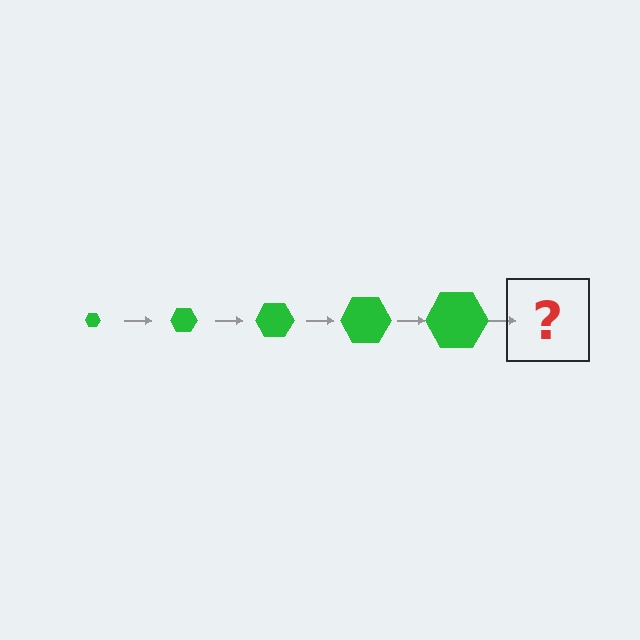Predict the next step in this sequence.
The next step is a green hexagon, larger than the previous one.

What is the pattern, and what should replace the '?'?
The pattern is that the hexagon gets progressively larger each step. The '?' should be a green hexagon, larger than the previous one.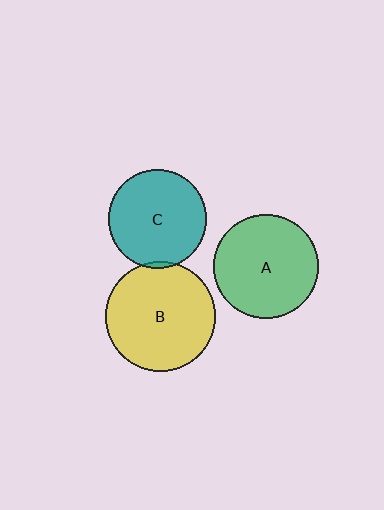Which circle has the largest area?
Circle B (yellow).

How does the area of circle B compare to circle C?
Approximately 1.3 times.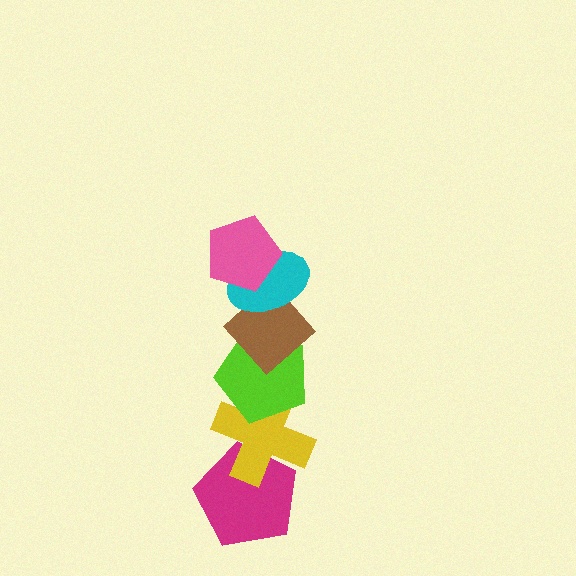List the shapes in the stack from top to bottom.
From top to bottom: the pink pentagon, the cyan ellipse, the brown diamond, the lime pentagon, the yellow cross, the magenta pentagon.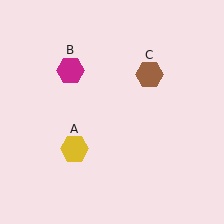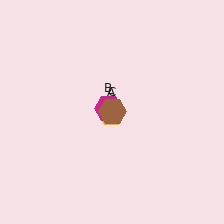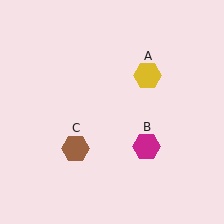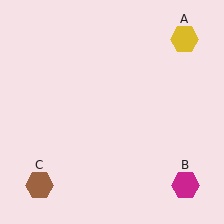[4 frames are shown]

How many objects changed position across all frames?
3 objects changed position: yellow hexagon (object A), magenta hexagon (object B), brown hexagon (object C).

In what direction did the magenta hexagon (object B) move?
The magenta hexagon (object B) moved down and to the right.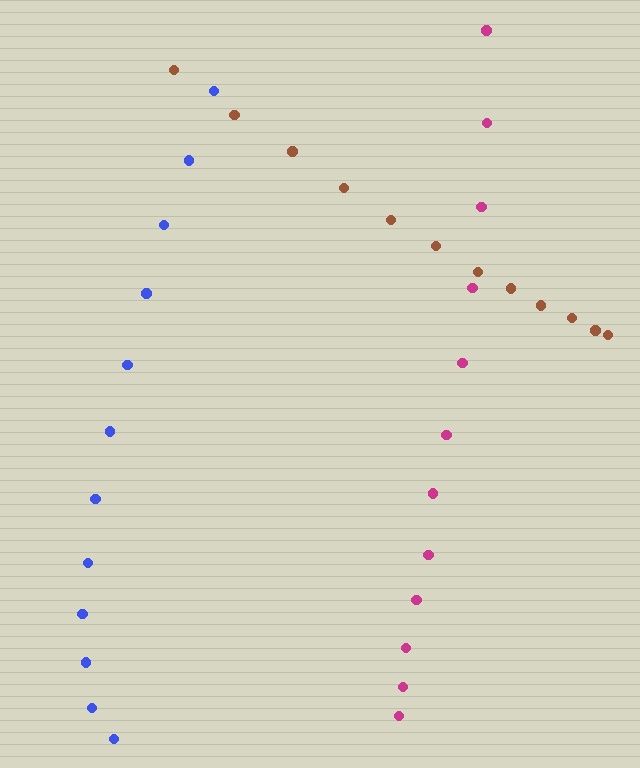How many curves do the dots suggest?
There are 3 distinct paths.